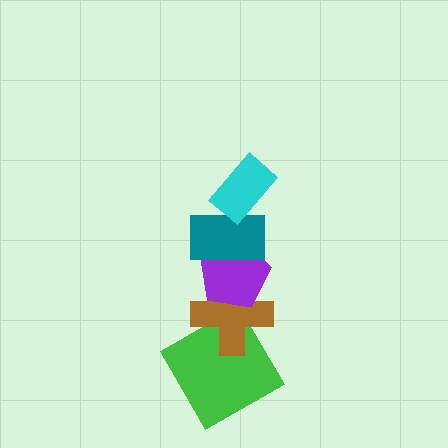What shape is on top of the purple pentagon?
The teal rectangle is on top of the purple pentagon.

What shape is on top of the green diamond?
The brown cross is on top of the green diamond.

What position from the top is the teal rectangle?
The teal rectangle is 2nd from the top.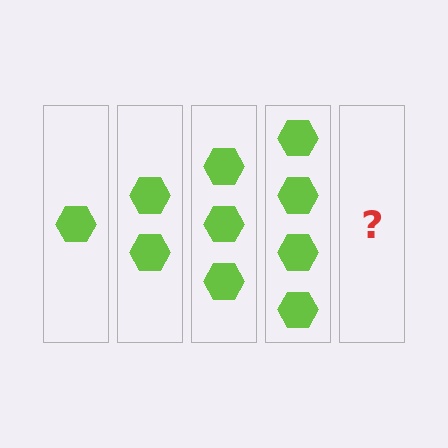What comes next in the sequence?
The next element should be 5 hexagons.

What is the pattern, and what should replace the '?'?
The pattern is that each step adds one more hexagon. The '?' should be 5 hexagons.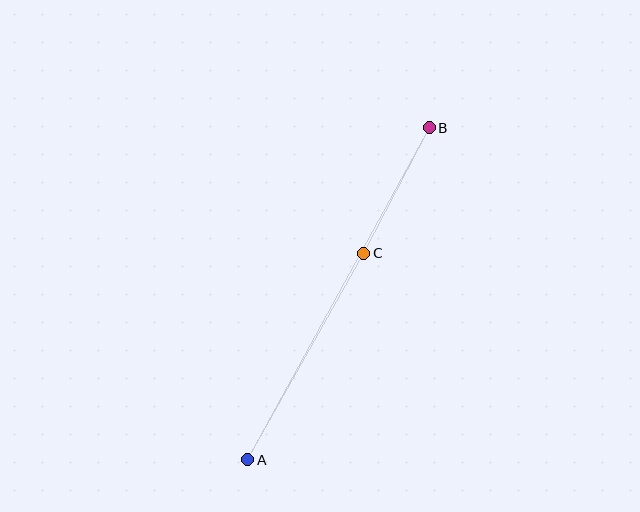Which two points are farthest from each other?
Points A and B are farthest from each other.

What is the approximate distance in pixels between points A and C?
The distance between A and C is approximately 237 pixels.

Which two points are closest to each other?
Points B and C are closest to each other.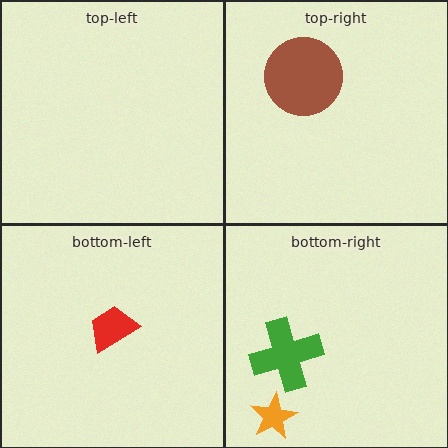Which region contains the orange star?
The bottom-right region.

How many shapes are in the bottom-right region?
2.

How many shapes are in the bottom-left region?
1.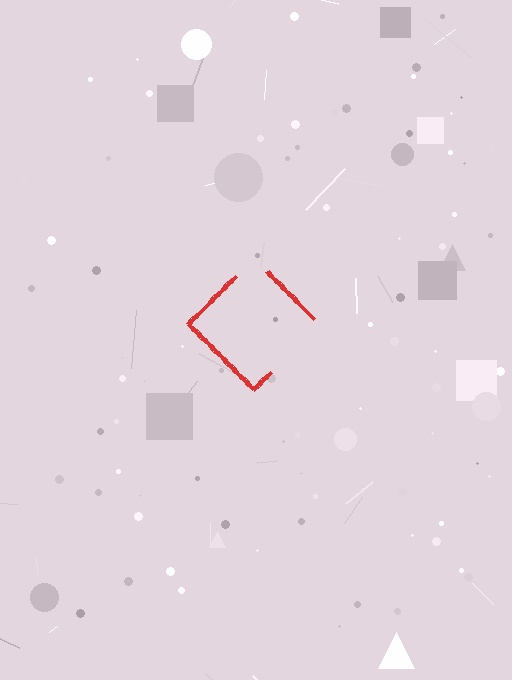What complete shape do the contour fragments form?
The contour fragments form a diamond.